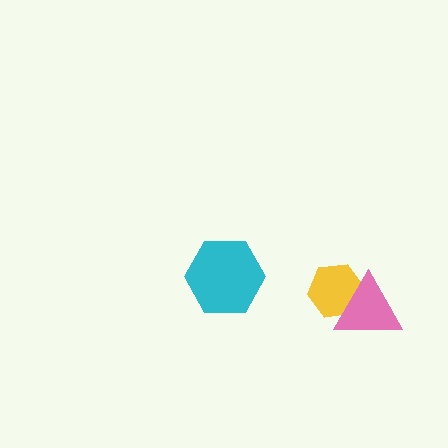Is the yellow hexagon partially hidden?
Yes, it is partially covered by another shape.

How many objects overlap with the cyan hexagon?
0 objects overlap with the cyan hexagon.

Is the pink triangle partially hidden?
No, no other shape covers it.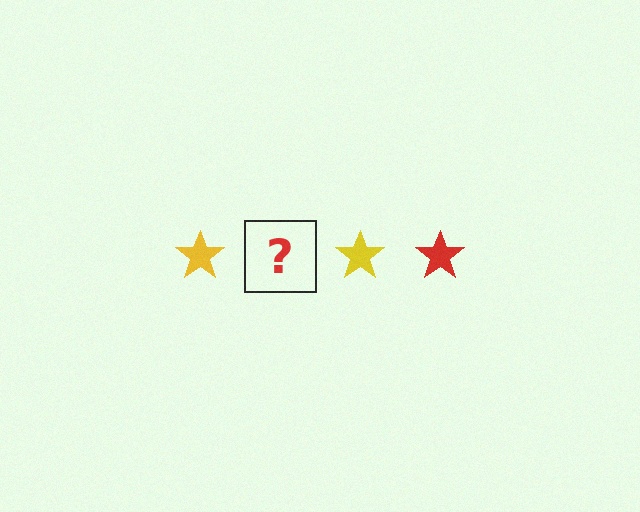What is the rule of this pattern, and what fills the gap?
The rule is that the pattern cycles through yellow, red stars. The gap should be filled with a red star.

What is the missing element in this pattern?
The missing element is a red star.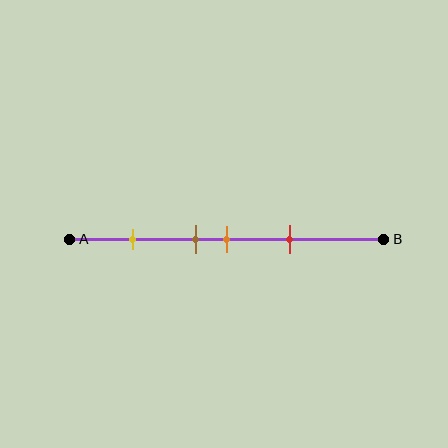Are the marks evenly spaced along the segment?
No, the marks are not evenly spaced.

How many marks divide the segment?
There are 4 marks dividing the segment.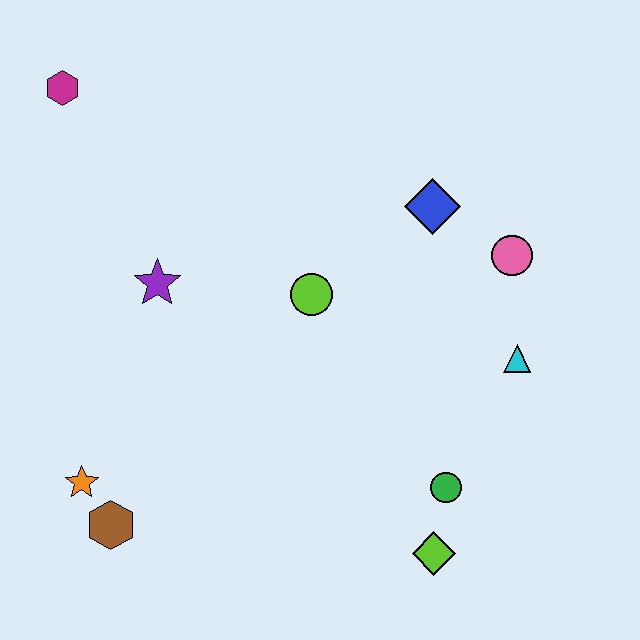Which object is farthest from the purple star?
The lime diamond is farthest from the purple star.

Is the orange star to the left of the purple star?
Yes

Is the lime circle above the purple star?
No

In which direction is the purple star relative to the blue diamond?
The purple star is to the left of the blue diamond.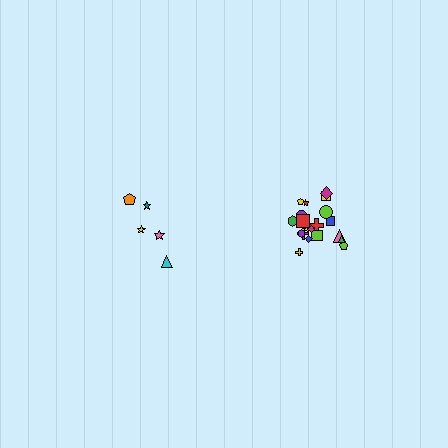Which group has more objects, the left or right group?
The right group.